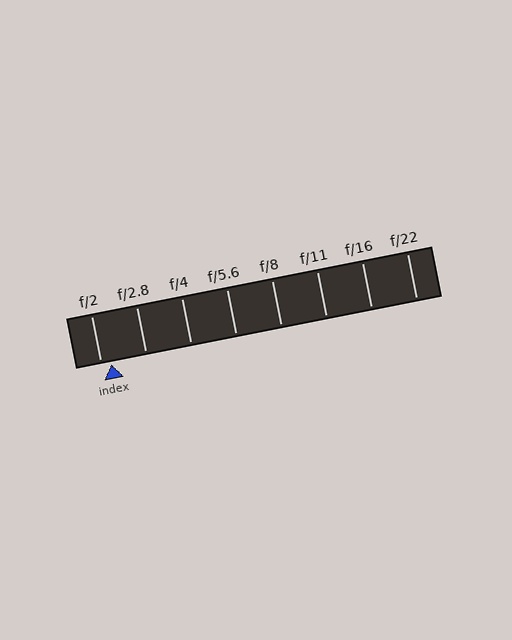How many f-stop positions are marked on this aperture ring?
There are 8 f-stop positions marked.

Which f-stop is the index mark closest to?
The index mark is closest to f/2.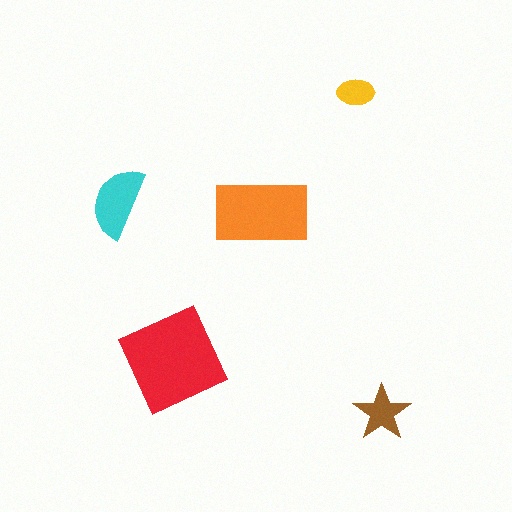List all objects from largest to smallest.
The red diamond, the orange rectangle, the cyan semicircle, the brown star, the yellow ellipse.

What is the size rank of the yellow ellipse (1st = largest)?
5th.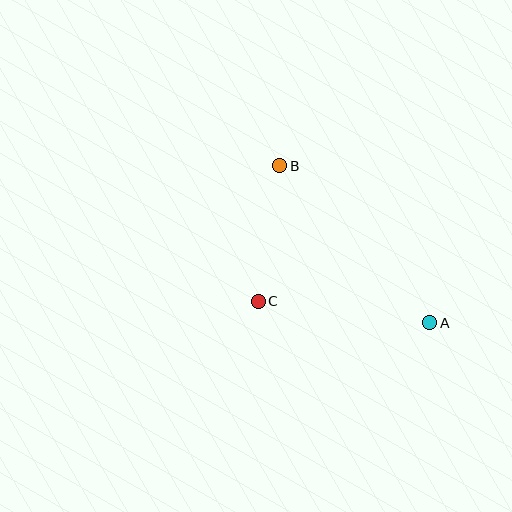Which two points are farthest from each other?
Points A and B are farthest from each other.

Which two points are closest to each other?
Points B and C are closest to each other.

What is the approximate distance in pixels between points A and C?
The distance between A and C is approximately 173 pixels.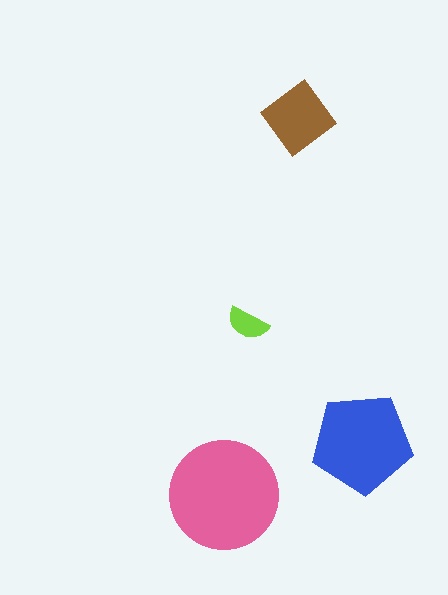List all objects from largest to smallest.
The pink circle, the blue pentagon, the brown diamond, the lime semicircle.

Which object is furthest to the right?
The blue pentagon is rightmost.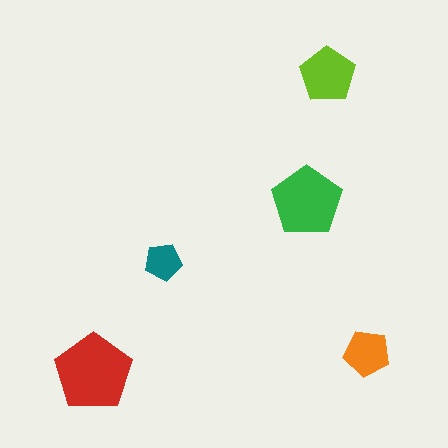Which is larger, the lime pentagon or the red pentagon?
The red one.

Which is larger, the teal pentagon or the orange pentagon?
The orange one.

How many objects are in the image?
There are 5 objects in the image.